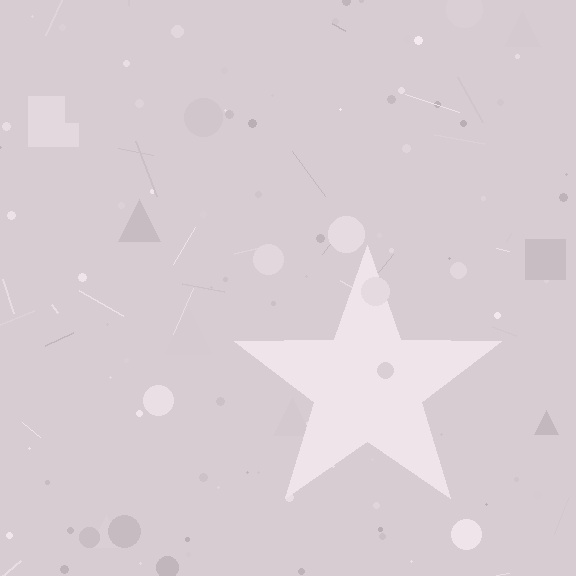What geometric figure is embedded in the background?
A star is embedded in the background.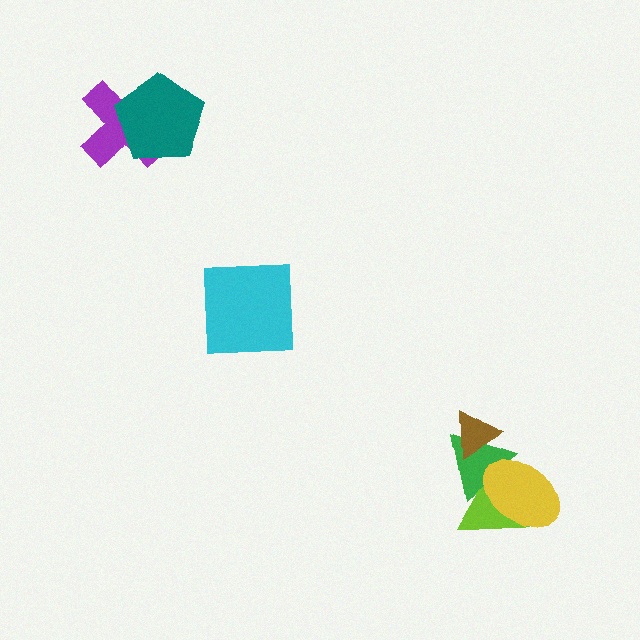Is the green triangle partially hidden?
Yes, it is partially covered by another shape.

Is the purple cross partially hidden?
Yes, it is partially covered by another shape.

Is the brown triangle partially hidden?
No, no other shape covers it.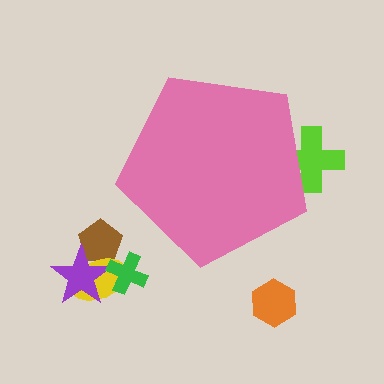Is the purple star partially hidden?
No, the purple star is fully visible.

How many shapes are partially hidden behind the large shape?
1 shape is partially hidden.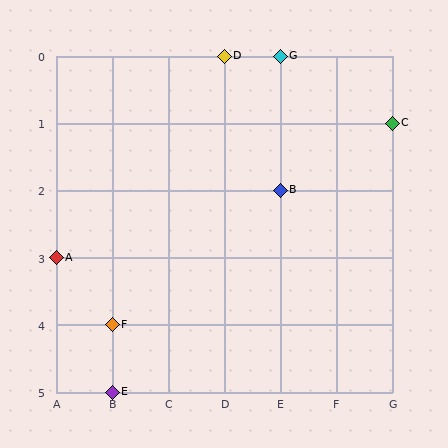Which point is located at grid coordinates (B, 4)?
Point F is at (B, 4).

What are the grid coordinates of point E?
Point E is at grid coordinates (B, 5).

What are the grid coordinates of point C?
Point C is at grid coordinates (G, 1).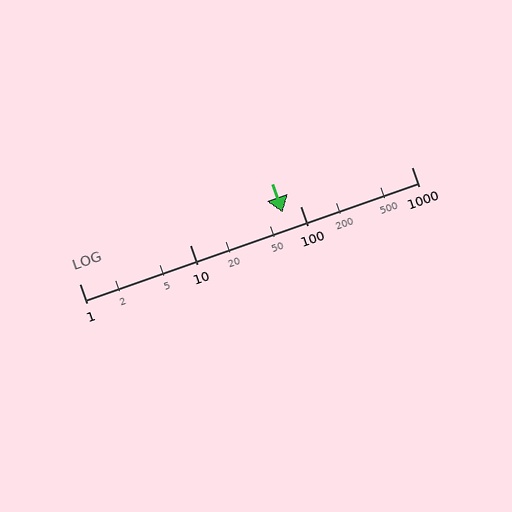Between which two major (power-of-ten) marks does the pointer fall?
The pointer is between 10 and 100.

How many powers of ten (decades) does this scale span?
The scale spans 3 decades, from 1 to 1000.